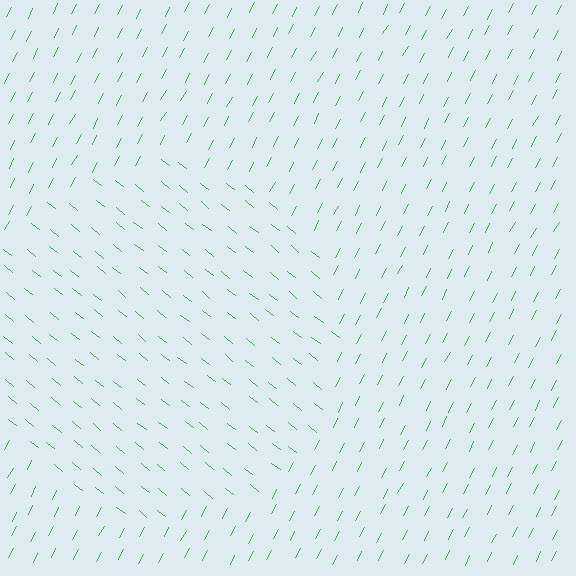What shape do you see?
I see a circle.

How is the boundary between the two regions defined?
The boundary is defined purely by a change in line orientation (approximately 79 degrees difference). All lines are the same color and thickness.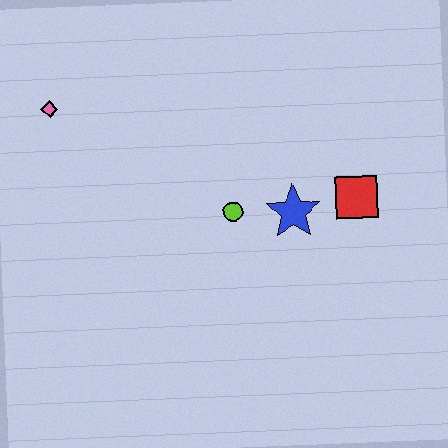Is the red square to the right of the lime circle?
Yes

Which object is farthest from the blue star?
The pink diamond is farthest from the blue star.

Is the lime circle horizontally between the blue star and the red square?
No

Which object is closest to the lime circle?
The blue star is closest to the lime circle.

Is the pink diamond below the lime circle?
No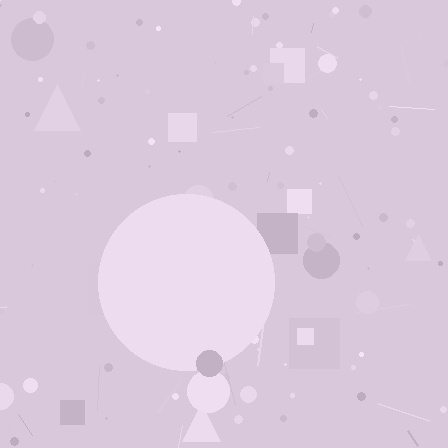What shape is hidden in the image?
A circle is hidden in the image.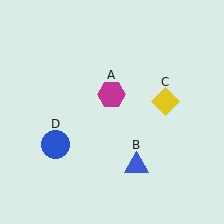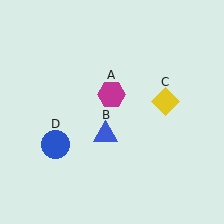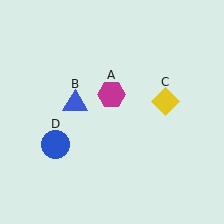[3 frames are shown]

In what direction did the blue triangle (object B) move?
The blue triangle (object B) moved up and to the left.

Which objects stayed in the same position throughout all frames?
Magenta hexagon (object A) and yellow diamond (object C) and blue circle (object D) remained stationary.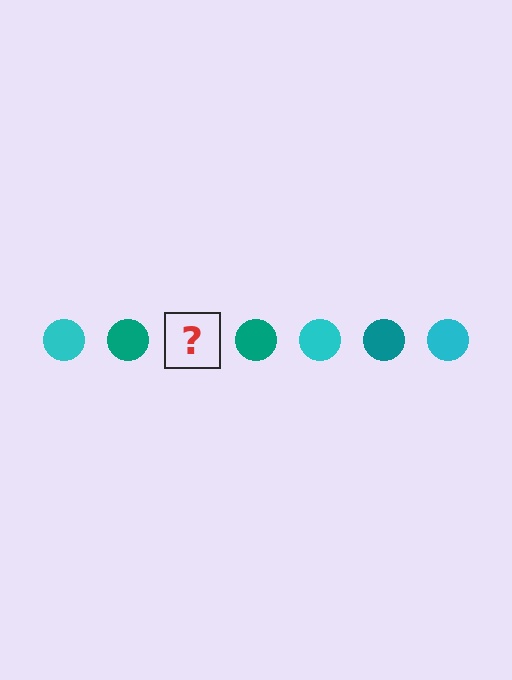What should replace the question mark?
The question mark should be replaced with a cyan circle.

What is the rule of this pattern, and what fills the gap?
The rule is that the pattern cycles through cyan, teal circles. The gap should be filled with a cyan circle.